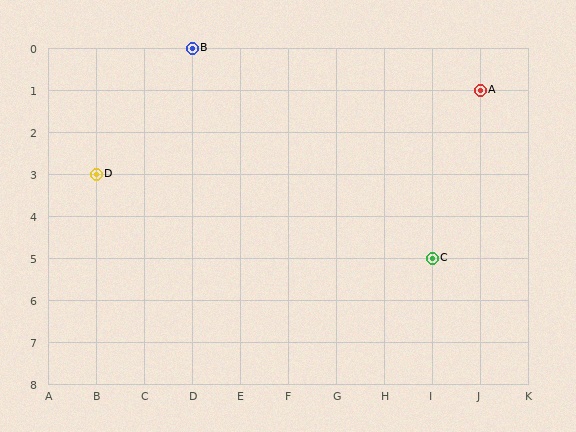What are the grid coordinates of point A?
Point A is at grid coordinates (J, 1).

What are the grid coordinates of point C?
Point C is at grid coordinates (I, 5).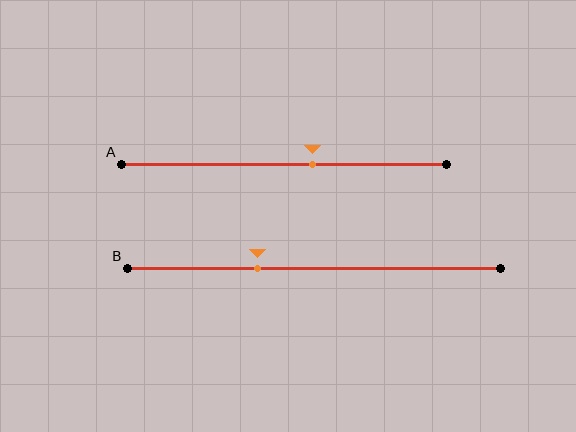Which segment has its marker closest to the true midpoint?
Segment A has its marker closest to the true midpoint.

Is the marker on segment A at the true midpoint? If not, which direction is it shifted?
No, the marker on segment A is shifted to the right by about 9% of the segment length.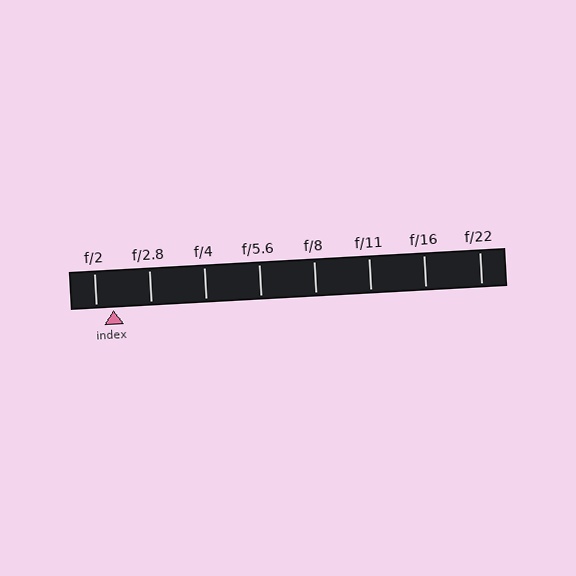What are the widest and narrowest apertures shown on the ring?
The widest aperture shown is f/2 and the narrowest is f/22.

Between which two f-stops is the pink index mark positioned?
The index mark is between f/2 and f/2.8.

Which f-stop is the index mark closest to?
The index mark is closest to f/2.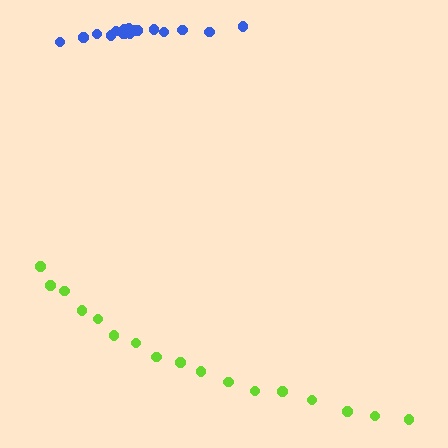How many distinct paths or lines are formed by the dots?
There are 2 distinct paths.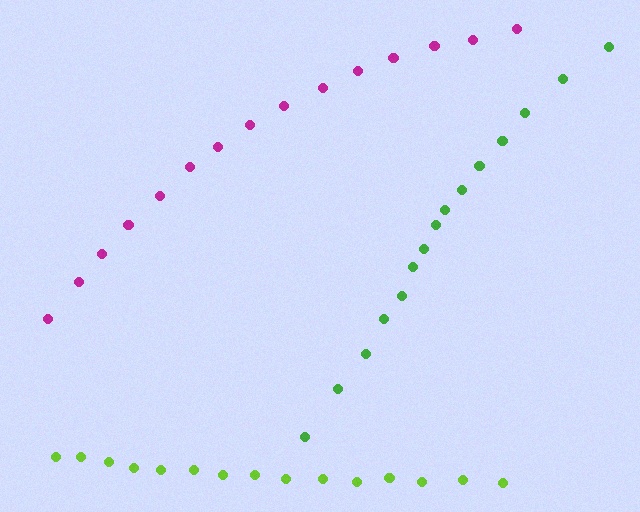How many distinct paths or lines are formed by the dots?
There are 3 distinct paths.